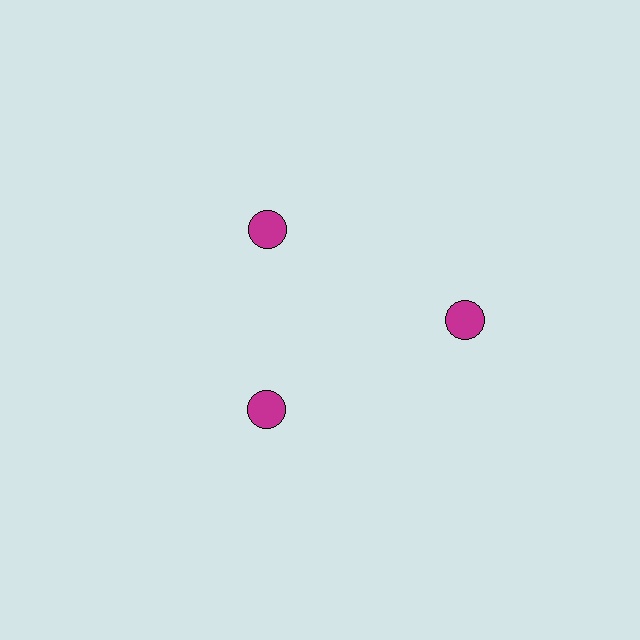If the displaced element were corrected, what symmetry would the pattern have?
It would have 3-fold rotational symmetry — the pattern would map onto itself every 120 degrees.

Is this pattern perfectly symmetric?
No. The 3 magenta circles are arranged in a ring, but one element near the 3 o'clock position is pushed outward from the center, breaking the 3-fold rotational symmetry.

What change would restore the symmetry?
The symmetry would be restored by moving it inward, back onto the ring so that all 3 circles sit at equal angles and equal distance from the center.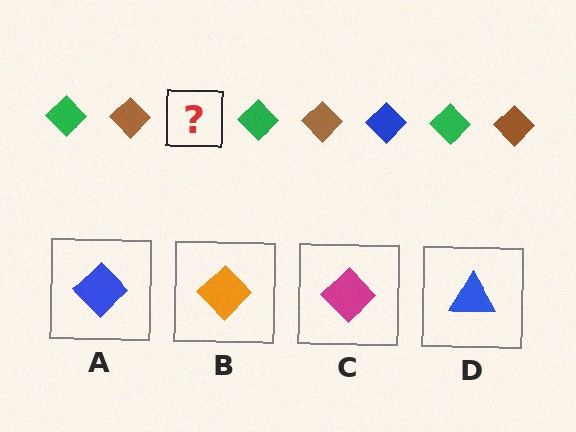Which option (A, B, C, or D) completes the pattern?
A.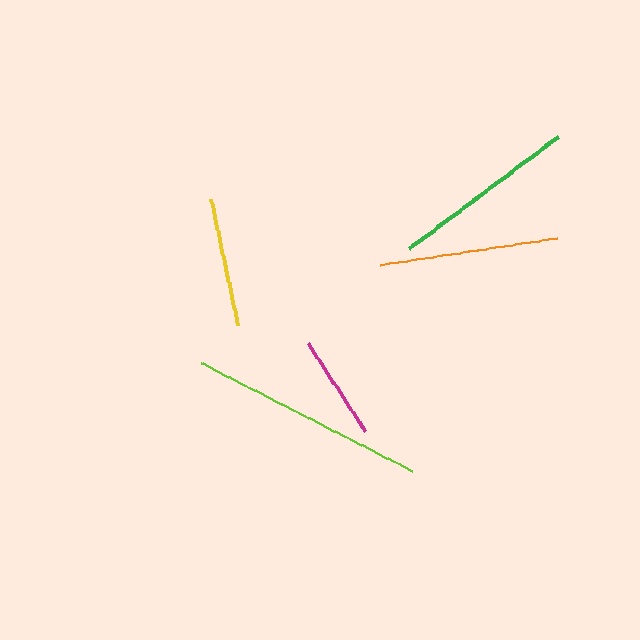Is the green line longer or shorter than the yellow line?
The green line is longer than the yellow line.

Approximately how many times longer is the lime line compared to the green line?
The lime line is approximately 1.3 times the length of the green line.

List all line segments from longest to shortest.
From longest to shortest: lime, green, orange, yellow, magenta.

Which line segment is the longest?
The lime line is the longest at approximately 237 pixels.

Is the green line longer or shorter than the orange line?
The green line is longer than the orange line.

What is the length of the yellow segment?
The yellow segment is approximately 128 pixels long.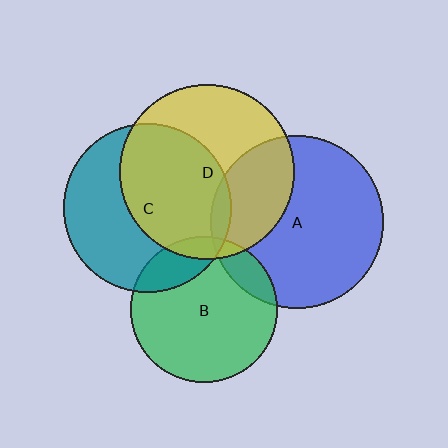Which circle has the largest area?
Circle D (yellow).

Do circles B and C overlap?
Yes.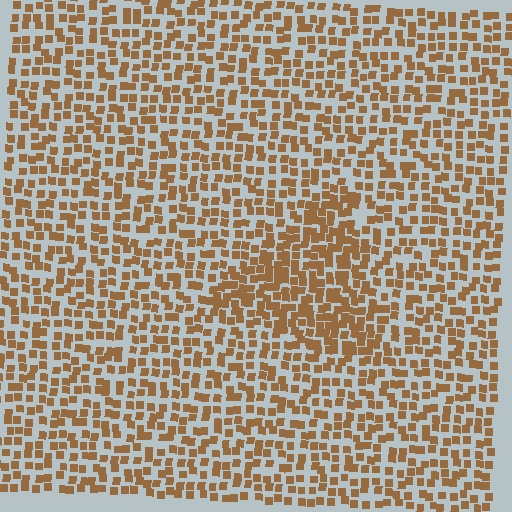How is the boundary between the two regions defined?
The boundary is defined by a change in element density (approximately 1.6x ratio). All elements are the same color, size, and shape.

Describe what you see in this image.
The image contains small brown elements arranged at two different densities. A triangle-shaped region is visible where the elements are more densely packed than the surrounding area.